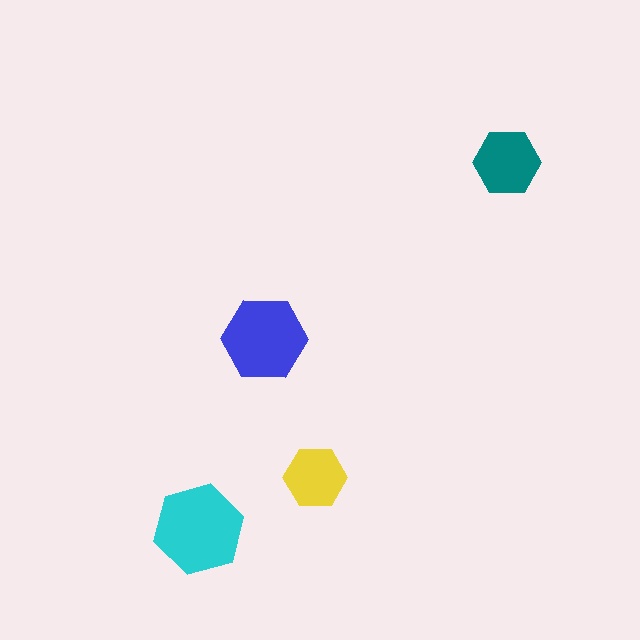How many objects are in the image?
There are 4 objects in the image.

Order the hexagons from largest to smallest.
the cyan one, the blue one, the teal one, the yellow one.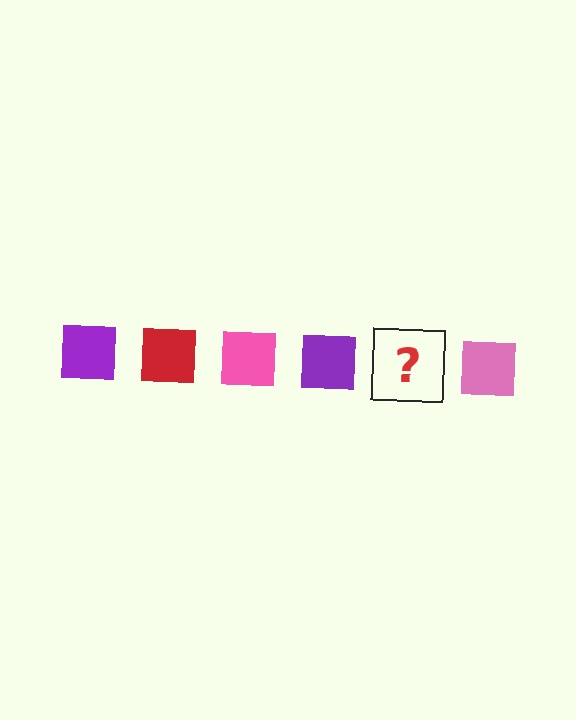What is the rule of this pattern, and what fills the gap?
The rule is that the pattern cycles through purple, red, pink squares. The gap should be filled with a red square.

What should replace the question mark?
The question mark should be replaced with a red square.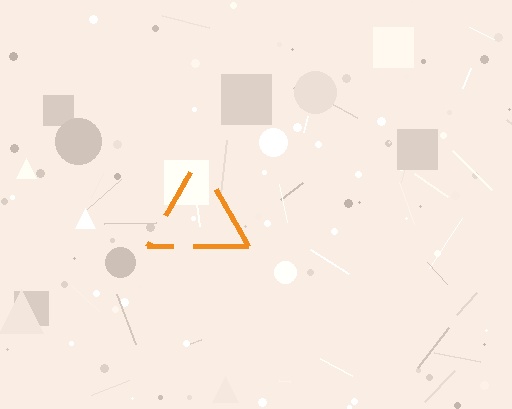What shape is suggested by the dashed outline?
The dashed outline suggests a triangle.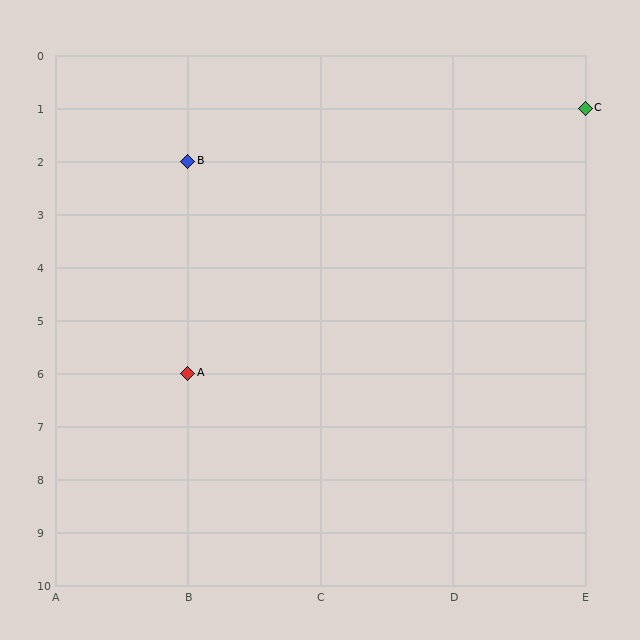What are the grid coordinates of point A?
Point A is at grid coordinates (B, 6).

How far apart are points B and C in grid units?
Points B and C are 3 columns and 1 row apart (about 3.2 grid units diagonally).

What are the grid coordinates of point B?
Point B is at grid coordinates (B, 2).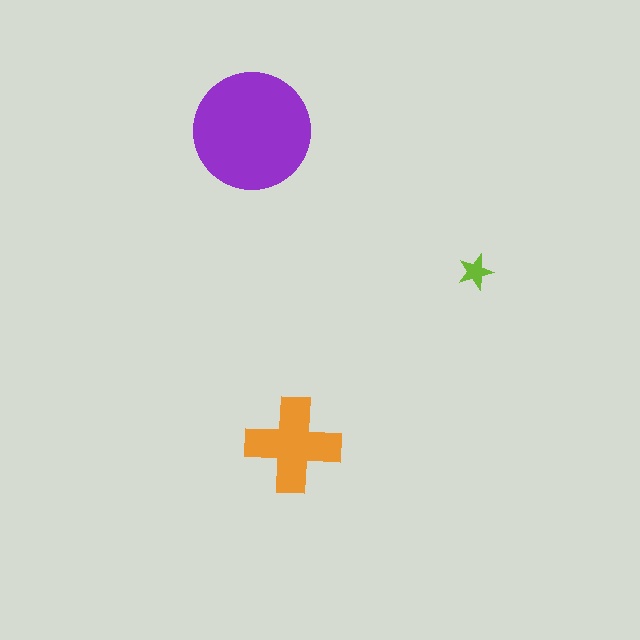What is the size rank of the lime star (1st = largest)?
3rd.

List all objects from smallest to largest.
The lime star, the orange cross, the purple circle.